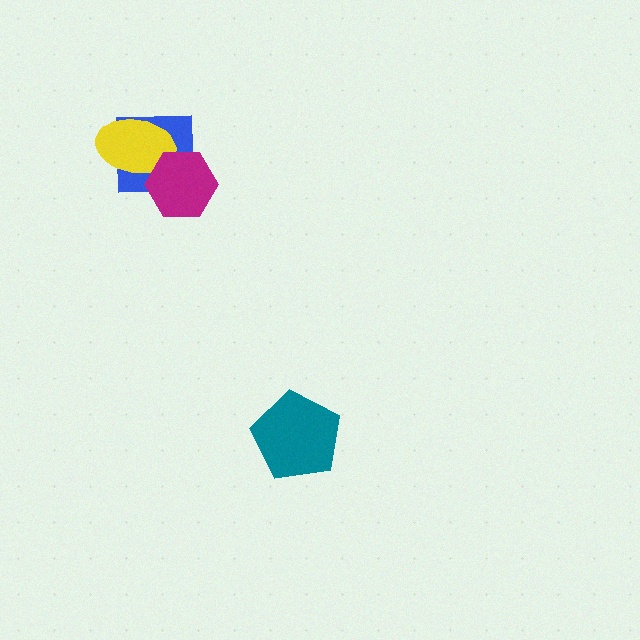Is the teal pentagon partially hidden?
No, no other shape covers it.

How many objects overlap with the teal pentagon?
0 objects overlap with the teal pentagon.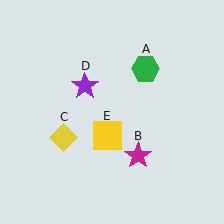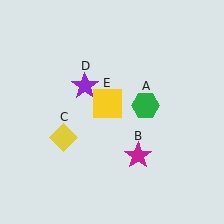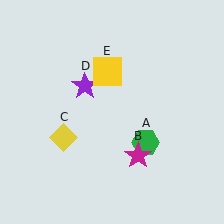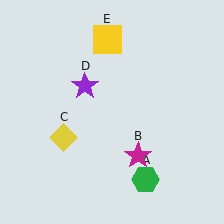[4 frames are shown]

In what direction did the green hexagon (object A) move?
The green hexagon (object A) moved down.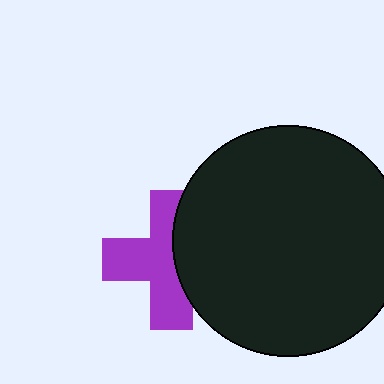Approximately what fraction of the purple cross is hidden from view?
Roughly 39% of the purple cross is hidden behind the black circle.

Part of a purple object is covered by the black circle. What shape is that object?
It is a cross.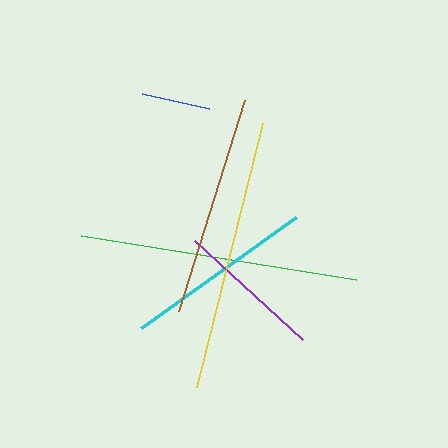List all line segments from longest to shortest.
From longest to shortest: green, yellow, brown, cyan, purple, blue.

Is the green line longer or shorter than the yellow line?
The green line is longer than the yellow line.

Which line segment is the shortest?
The blue line is the shortest at approximately 69 pixels.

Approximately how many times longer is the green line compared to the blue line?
The green line is approximately 4.0 times the length of the blue line.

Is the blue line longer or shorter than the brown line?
The brown line is longer than the blue line.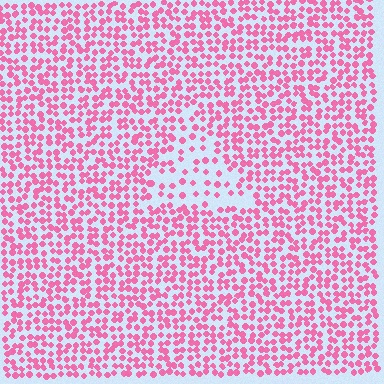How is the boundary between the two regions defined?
The boundary is defined by a change in element density (approximately 2.1x ratio). All elements are the same color, size, and shape.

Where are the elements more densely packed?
The elements are more densely packed outside the triangle boundary.